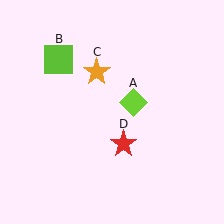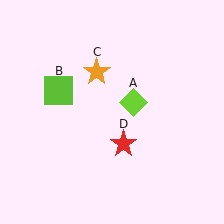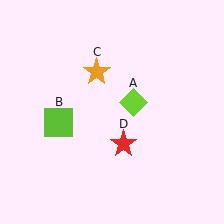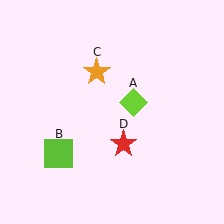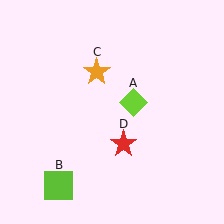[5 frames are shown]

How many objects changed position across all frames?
1 object changed position: lime square (object B).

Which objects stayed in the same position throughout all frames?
Lime diamond (object A) and orange star (object C) and red star (object D) remained stationary.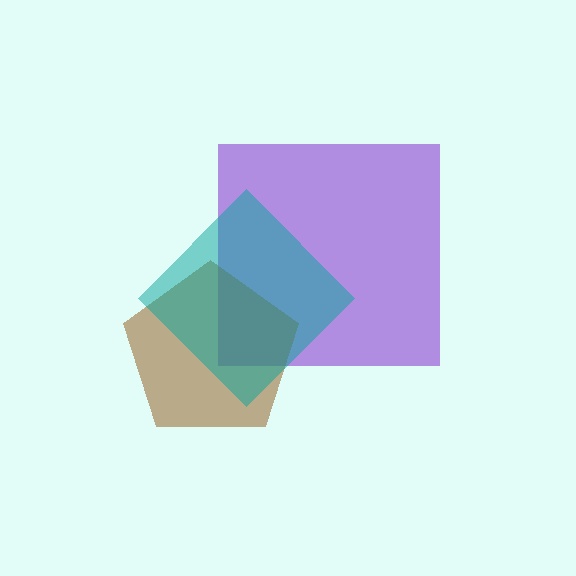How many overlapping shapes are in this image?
There are 3 overlapping shapes in the image.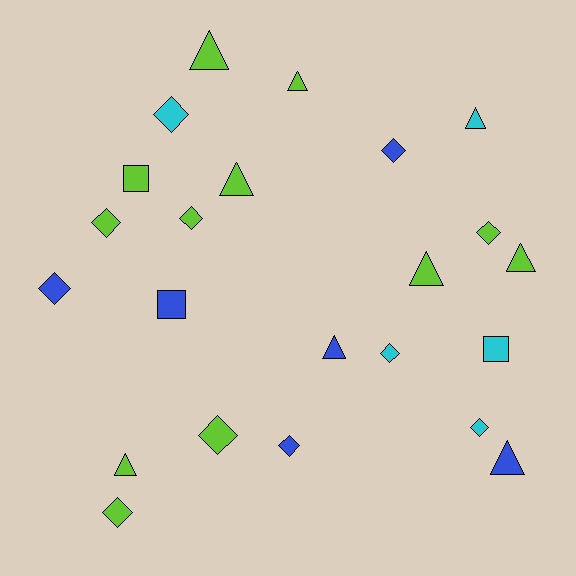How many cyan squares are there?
There is 1 cyan square.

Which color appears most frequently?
Lime, with 12 objects.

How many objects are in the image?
There are 23 objects.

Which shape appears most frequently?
Diamond, with 11 objects.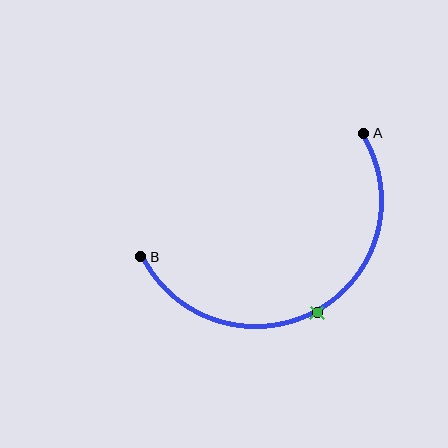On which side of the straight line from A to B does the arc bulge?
The arc bulges below the straight line connecting A and B.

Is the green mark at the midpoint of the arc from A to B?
Yes. The green mark lies on the arc at equal arc-length from both A and B — it is the arc midpoint.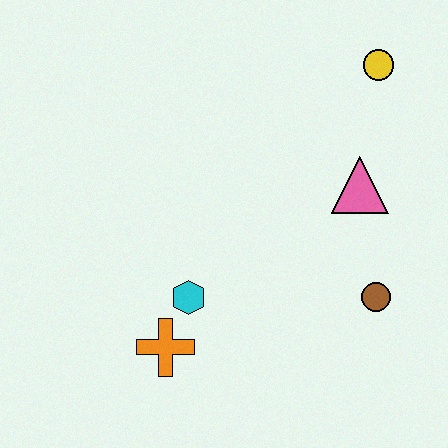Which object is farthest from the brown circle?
The yellow circle is farthest from the brown circle.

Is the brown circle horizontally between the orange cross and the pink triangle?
No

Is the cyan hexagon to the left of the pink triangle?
Yes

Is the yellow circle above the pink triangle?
Yes